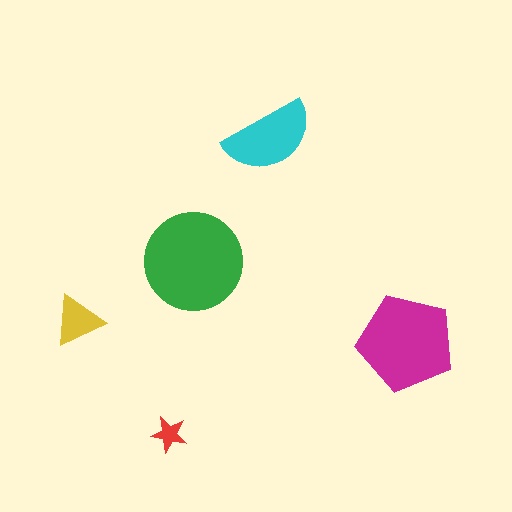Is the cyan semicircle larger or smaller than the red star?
Larger.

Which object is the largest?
The green circle.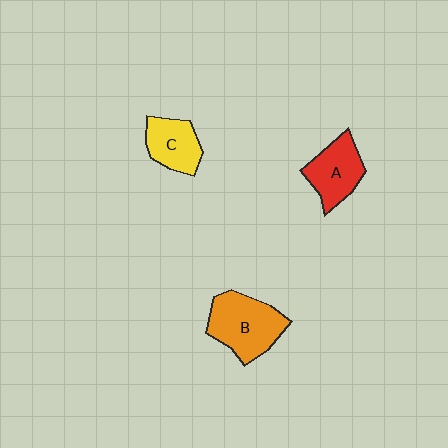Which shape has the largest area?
Shape B (orange).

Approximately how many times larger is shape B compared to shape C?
Approximately 1.5 times.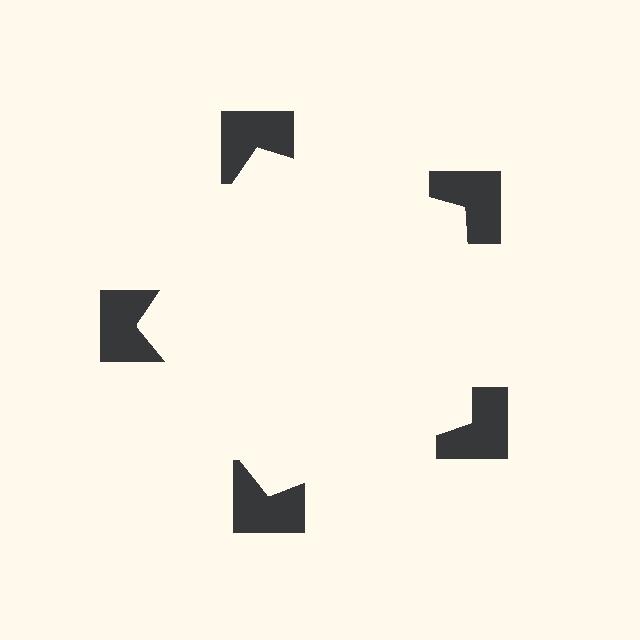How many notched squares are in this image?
There are 5 — one at each vertex of the illusory pentagon.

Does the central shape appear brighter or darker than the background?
It typically appears slightly brighter than the background, even though no actual brightness change is drawn.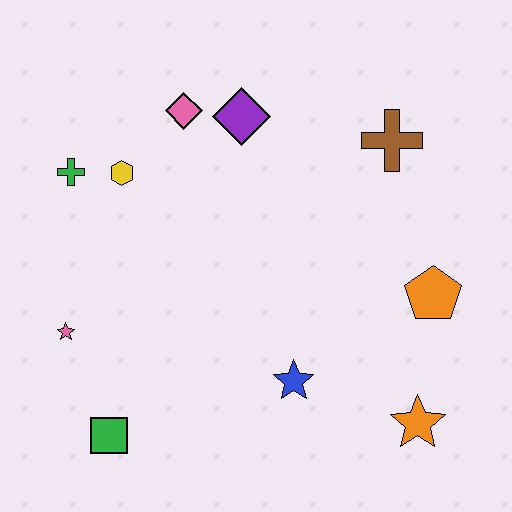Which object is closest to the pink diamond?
The purple diamond is closest to the pink diamond.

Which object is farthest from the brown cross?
The green square is farthest from the brown cross.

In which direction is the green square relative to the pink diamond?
The green square is below the pink diamond.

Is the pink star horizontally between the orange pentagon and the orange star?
No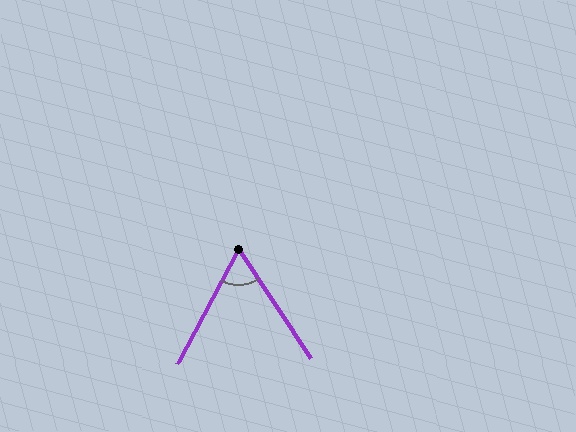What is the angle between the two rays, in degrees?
Approximately 61 degrees.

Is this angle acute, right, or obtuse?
It is acute.